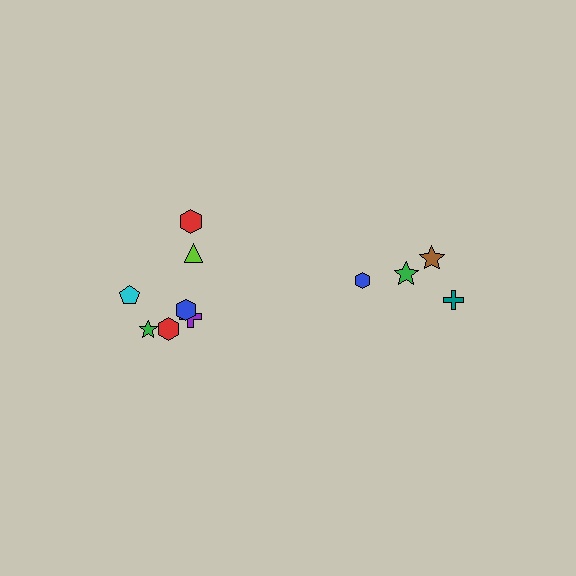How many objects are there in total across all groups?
There are 11 objects.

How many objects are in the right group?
There are 4 objects.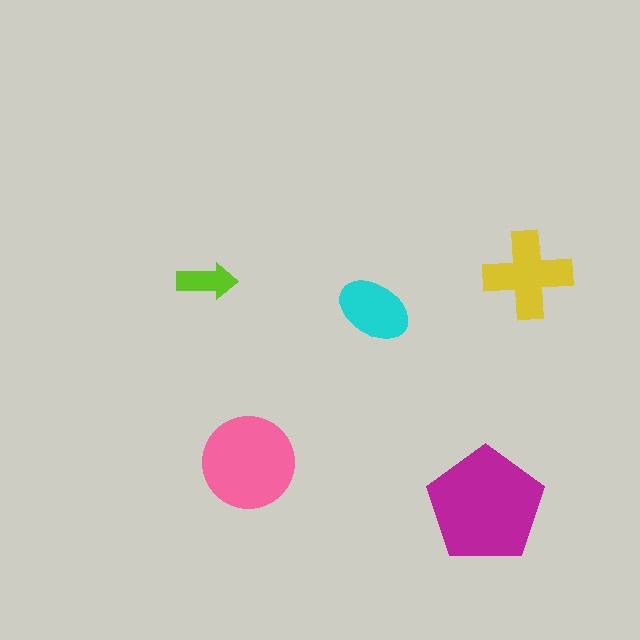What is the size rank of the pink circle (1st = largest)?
2nd.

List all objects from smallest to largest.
The lime arrow, the cyan ellipse, the yellow cross, the pink circle, the magenta pentagon.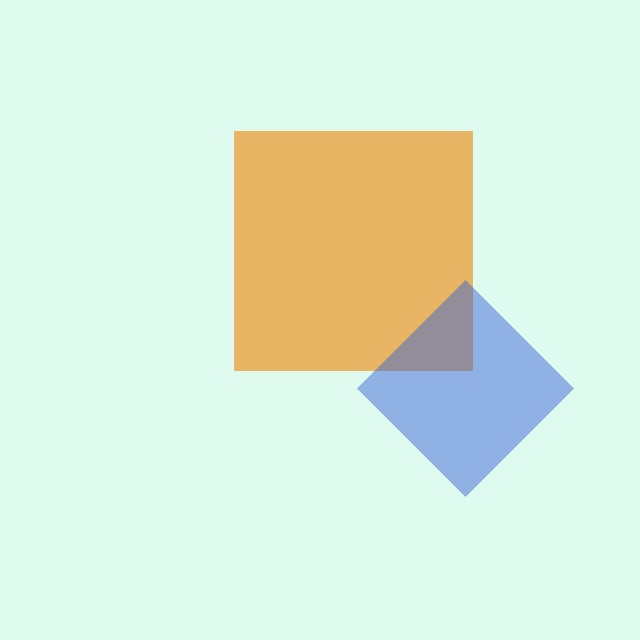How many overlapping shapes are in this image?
There are 2 overlapping shapes in the image.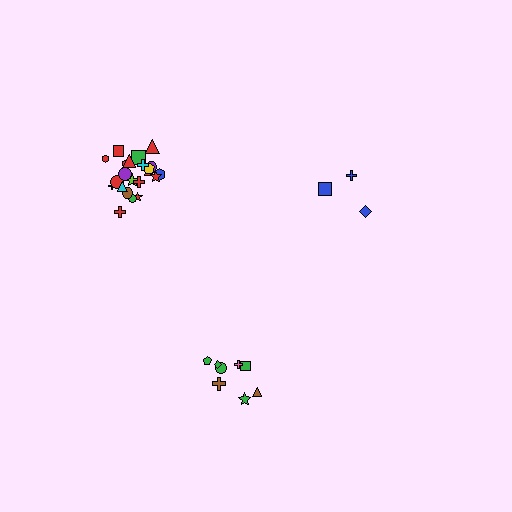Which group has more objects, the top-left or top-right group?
The top-left group.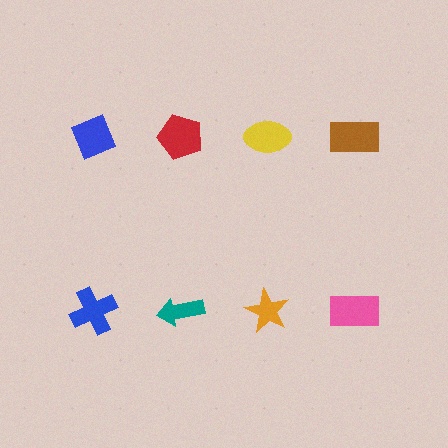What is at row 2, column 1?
A blue cross.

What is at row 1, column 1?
A blue diamond.